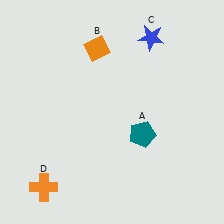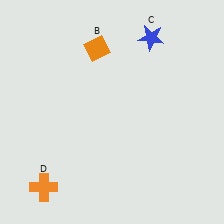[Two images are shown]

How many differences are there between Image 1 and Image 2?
There is 1 difference between the two images.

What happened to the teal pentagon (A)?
The teal pentagon (A) was removed in Image 2. It was in the bottom-right area of Image 1.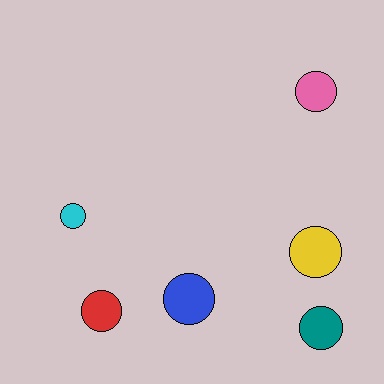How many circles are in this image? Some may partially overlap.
There are 6 circles.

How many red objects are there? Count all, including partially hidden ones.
There is 1 red object.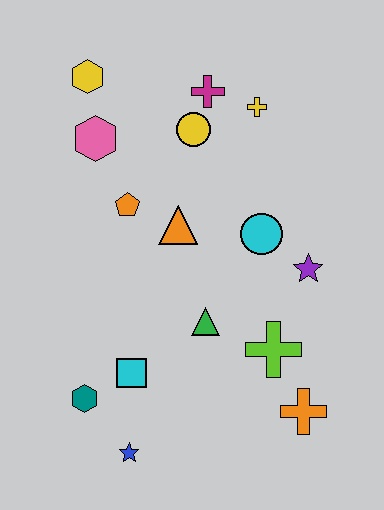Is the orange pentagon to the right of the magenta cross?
No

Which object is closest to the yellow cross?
The magenta cross is closest to the yellow cross.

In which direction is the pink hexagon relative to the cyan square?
The pink hexagon is above the cyan square.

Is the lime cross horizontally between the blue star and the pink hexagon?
No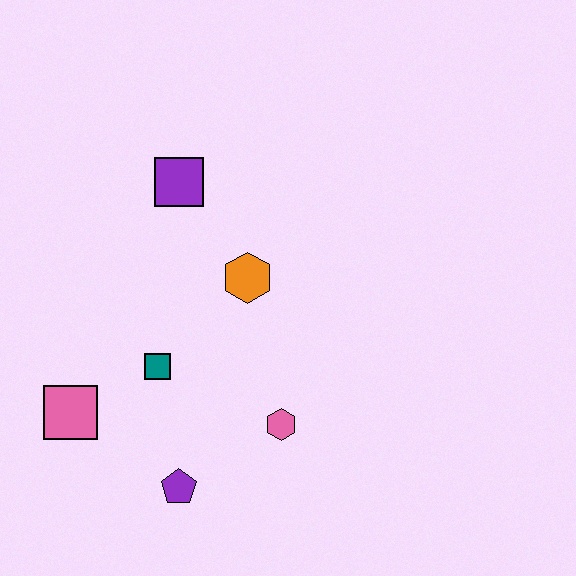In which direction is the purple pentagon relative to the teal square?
The purple pentagon is below the teal square.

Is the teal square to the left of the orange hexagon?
Yes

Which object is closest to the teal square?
The pink square is closest to the teal square.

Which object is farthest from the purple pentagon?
The purple square is farthest from the purple pentagon.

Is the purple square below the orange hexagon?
No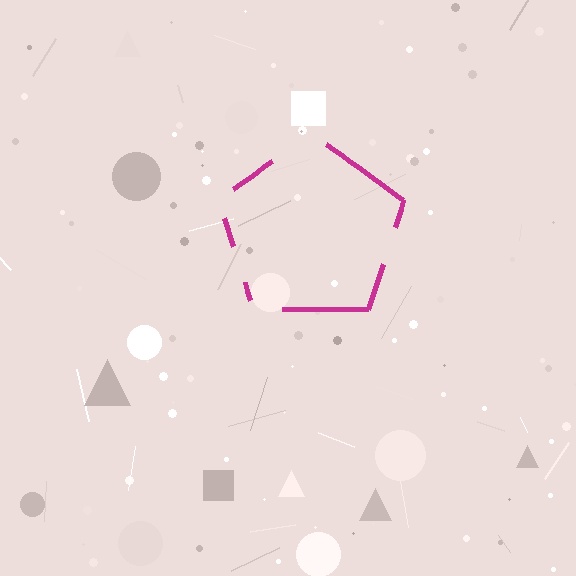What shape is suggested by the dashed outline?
The dashed outline suggests a pentagon.